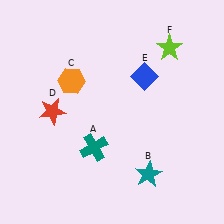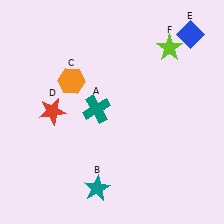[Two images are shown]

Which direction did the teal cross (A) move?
The teal cross (A) moved up.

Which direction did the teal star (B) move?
The teal star (B) moved left.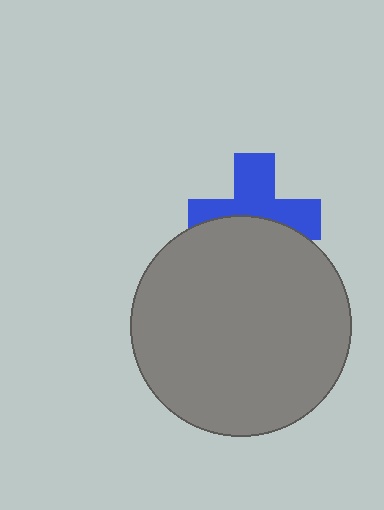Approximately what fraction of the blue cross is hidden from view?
Roughly 45% of the blue cross is hidden behind the gray circle.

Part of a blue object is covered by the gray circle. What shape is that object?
It is a cross.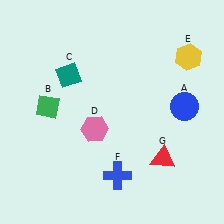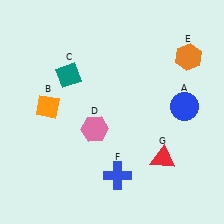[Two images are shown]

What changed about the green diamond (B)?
In Image 1, B is green. In Image 2, it changed to orange.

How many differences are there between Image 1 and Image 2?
There are 2 differences between the two images.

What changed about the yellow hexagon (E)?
In Image 1, E is yellow. In Image 2, it changed to orange.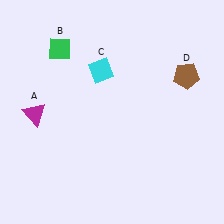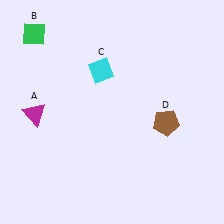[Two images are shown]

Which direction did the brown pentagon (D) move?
The brown pentagon (D) moved down.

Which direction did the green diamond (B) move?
The green diamond (B) moved left.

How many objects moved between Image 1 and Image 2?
2 objects moved between the two images.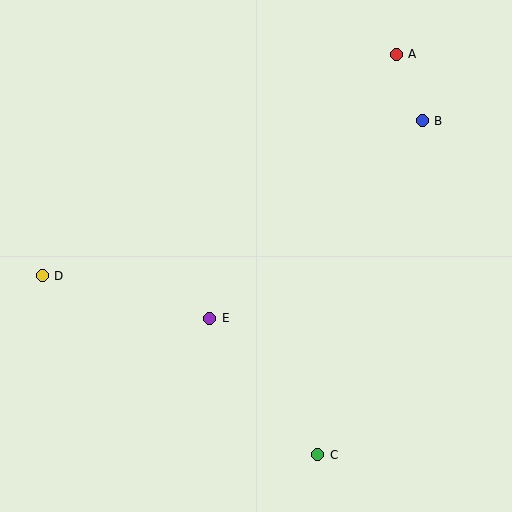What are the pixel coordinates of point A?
Point A is at (396, 54).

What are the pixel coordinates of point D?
Point D is at (42, 276).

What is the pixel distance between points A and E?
The distance between A and E is 323 pixels.